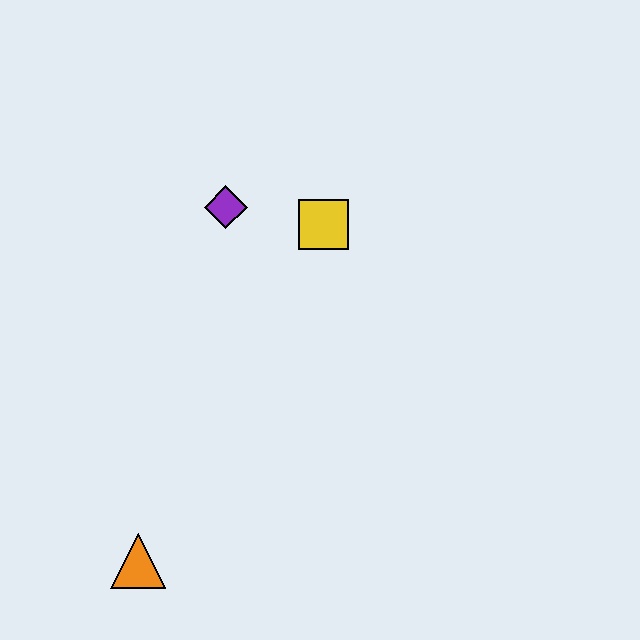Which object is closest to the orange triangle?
The purple diamond is closest to the orange triangle.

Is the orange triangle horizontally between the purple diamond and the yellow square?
No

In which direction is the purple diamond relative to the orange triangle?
The purple diamond is above the orange triangle.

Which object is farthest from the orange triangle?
The yellow square is farthest from the orange triangle.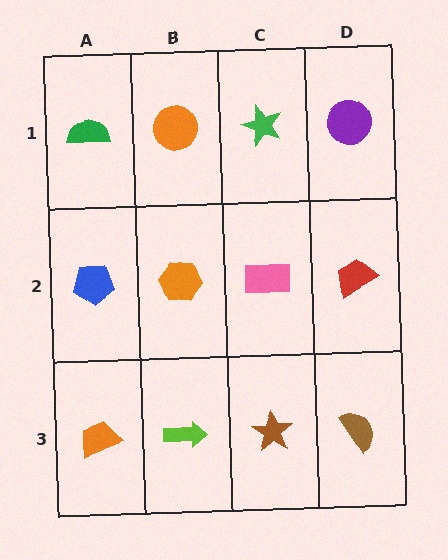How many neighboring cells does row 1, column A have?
2.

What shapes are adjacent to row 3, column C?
A pink rectangle (row 2, column C), a lime arrow (row 3, column B), a brown semicircle (row 3, column D).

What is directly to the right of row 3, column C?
A brown semicircle.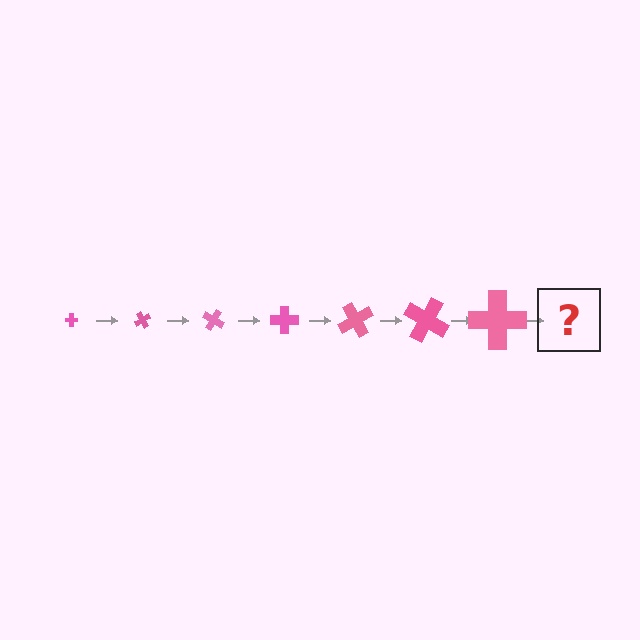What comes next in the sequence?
The next element should be a cross, larger than the previous one and rotated 420 degrees from the start.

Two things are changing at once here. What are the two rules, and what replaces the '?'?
The two rules are that the cross grows larger each step and it rotates 60 degrees each step. The '?' should be a cross, larger than the previous one and rotated 420 degrees from the start.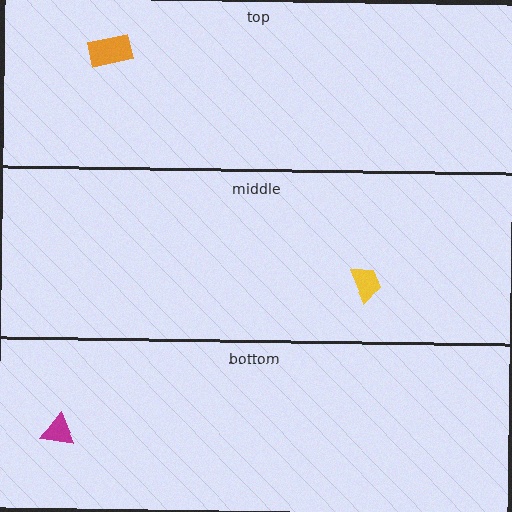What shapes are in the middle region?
The yellow trapezoid.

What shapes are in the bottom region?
The magenta triangle.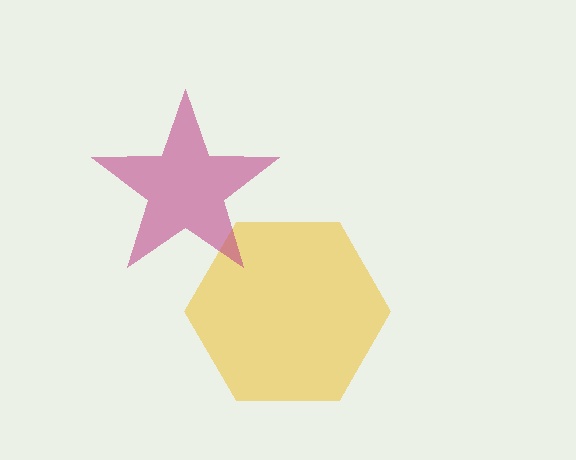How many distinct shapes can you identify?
There are 2 distinct shapes: a yellow hexagon, a magenta star.